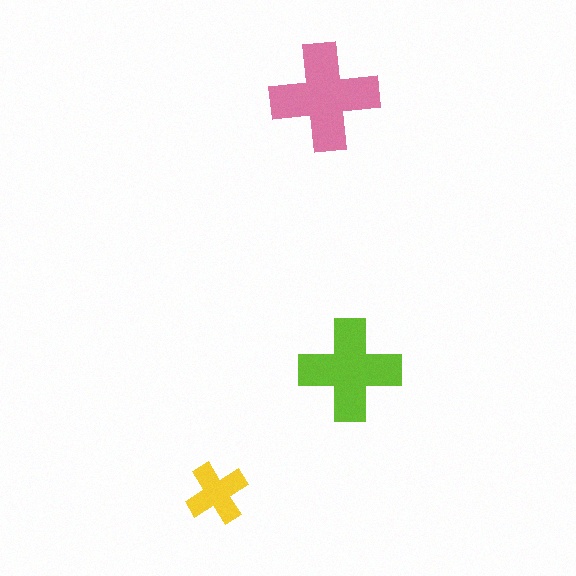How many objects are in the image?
There are 3 objects in the image.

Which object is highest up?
The pink cross is topmost.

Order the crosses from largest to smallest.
the pink one, the lime one, the yellow one.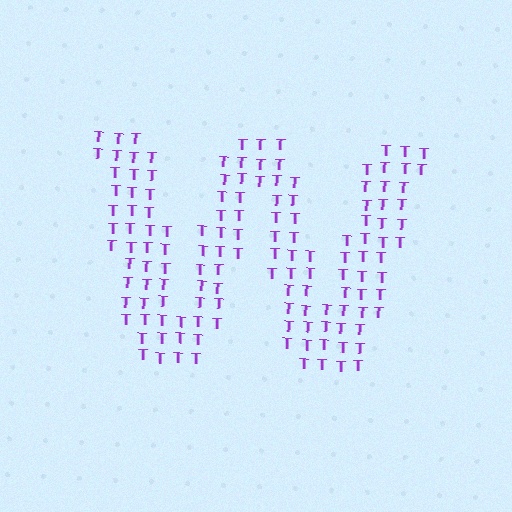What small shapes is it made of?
It is made of small letter T's.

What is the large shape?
The large shape is the letter W.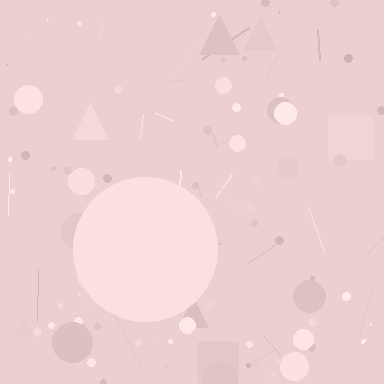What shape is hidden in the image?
A circle is hidden in the image.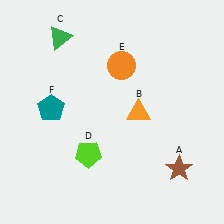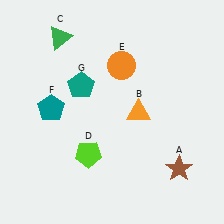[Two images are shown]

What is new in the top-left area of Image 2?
A teal pentagon (G) was added in the top-left area of Image 2.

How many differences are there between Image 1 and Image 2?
There is 1 difference between the two images.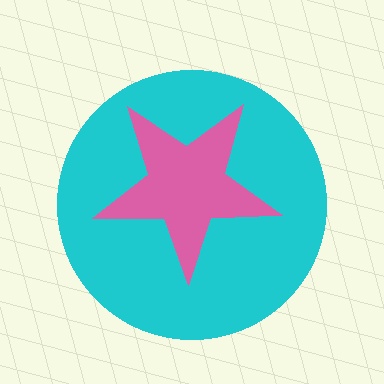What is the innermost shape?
The pink star.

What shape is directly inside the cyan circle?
The pink star.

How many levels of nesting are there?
2.